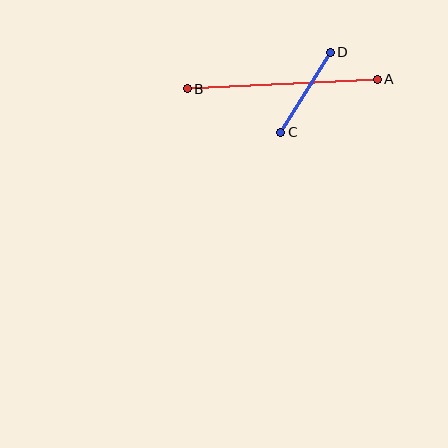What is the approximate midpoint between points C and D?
The midpoint is at approximately (305, 92) pixels.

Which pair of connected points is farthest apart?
Points A and B are farthest apart.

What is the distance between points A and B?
The distance is approximately 190 pixels.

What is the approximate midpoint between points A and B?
The midpoint is at approximately (282, 84) pixels.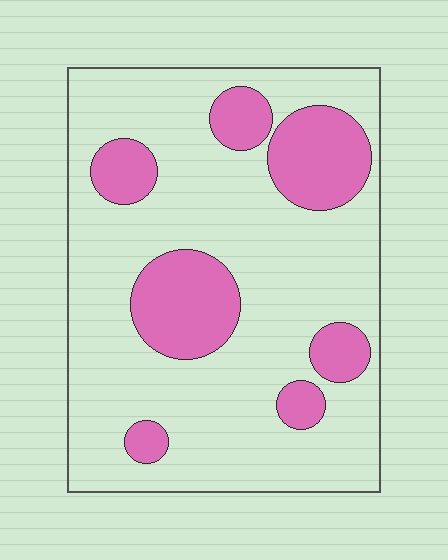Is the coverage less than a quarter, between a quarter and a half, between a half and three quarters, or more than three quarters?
Less than a quarter.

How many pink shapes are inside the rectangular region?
7.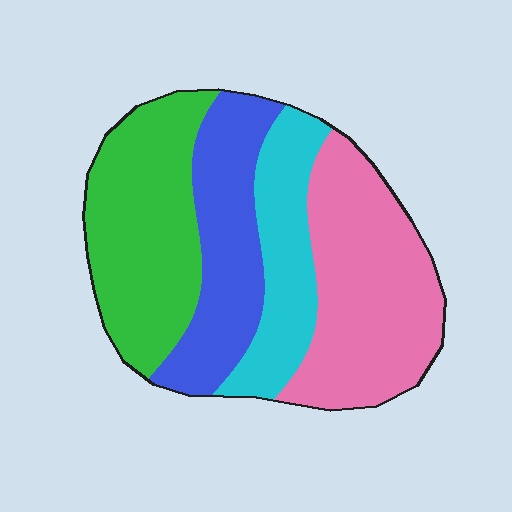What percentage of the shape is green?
Green covers around 30% of the shape.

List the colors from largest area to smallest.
From largest to smallest: pink, green, blue, cyan.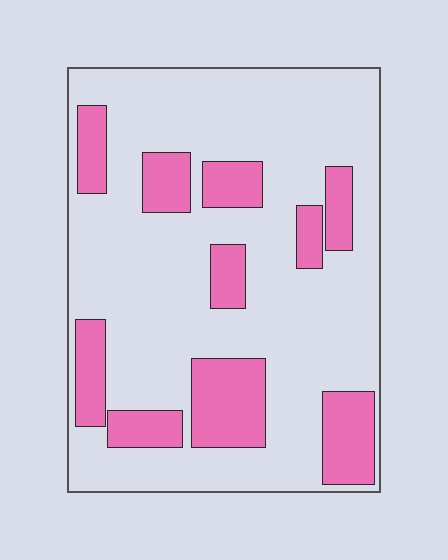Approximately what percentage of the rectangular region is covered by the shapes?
Approximately 25%.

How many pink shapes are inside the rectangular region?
10.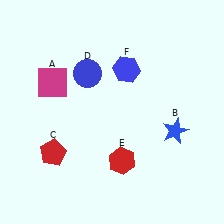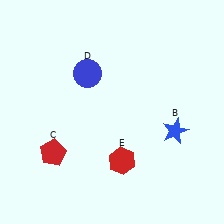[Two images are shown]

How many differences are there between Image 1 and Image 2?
There are 2 differences between the two images.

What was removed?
The blue hexagon (F), the magenta square (A) were removed in Image 2.